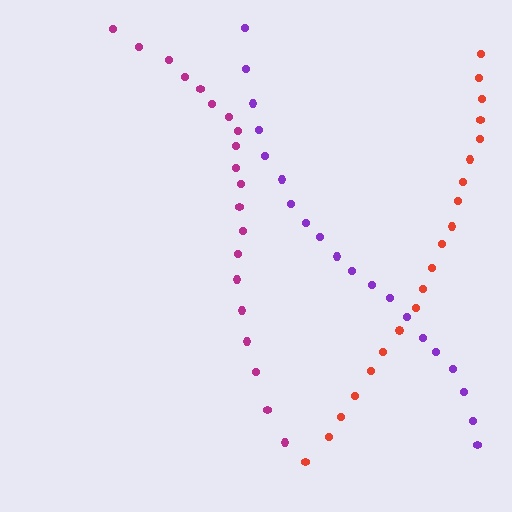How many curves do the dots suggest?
There are 3 distinct paths.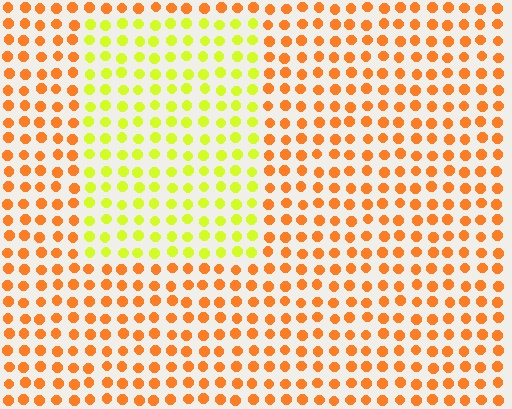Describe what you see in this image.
The image is filled with small orange elements in a uniform arrangement. A rectangle-shaped region is visible where the elements are tinted to a slightly different hue, forming a subtle color boundary.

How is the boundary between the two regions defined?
The boundary is defined purely by a slight shift in hue (about 47 degrees). Spacing, size, and orientation are identical on both sides.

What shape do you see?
I see a rectangle.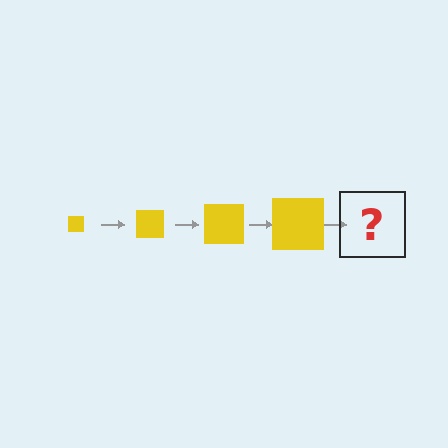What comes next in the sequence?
The next element should be a yellow square, larger than the previous one.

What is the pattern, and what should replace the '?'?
The pattern is that the square gets progressively larger each step. The '?' should be a yellow square, larger than the previous one.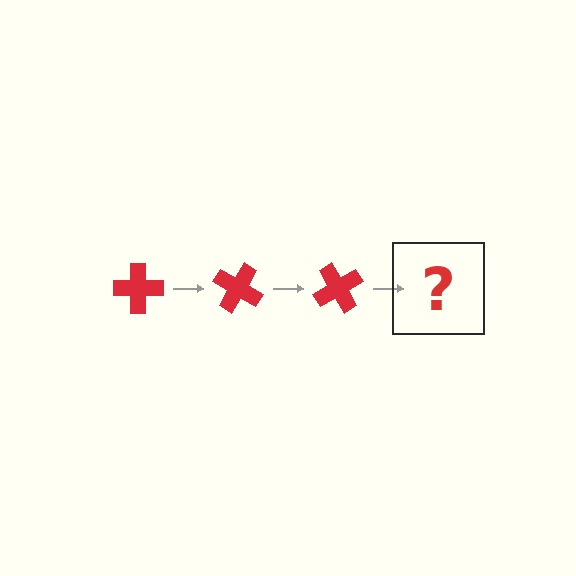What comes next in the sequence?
The next element should be a red cross rotated 90 degrees.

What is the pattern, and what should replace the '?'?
The pattern is that the cross rotates 30 degrees each step. The '?' should be a red cross rotated 90 degrees.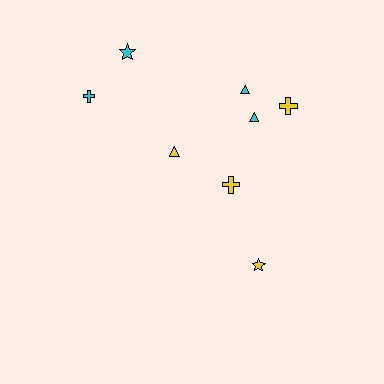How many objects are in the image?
There are 8 objects.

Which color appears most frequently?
Yellow, with 4 objects.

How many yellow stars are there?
There is 1 yellow star.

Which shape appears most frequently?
Cross, with 3 objects.